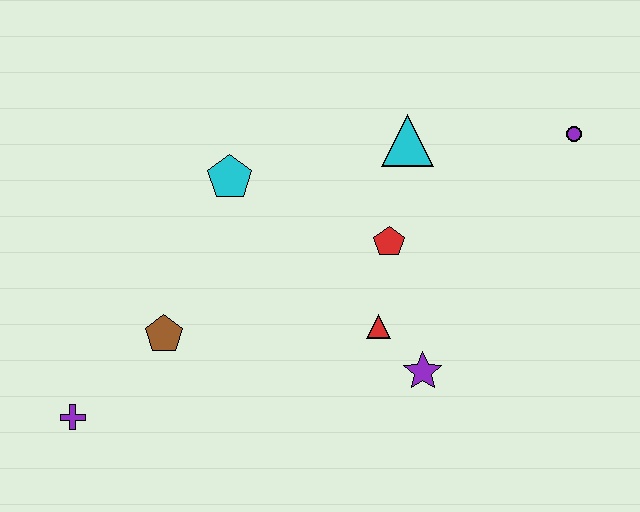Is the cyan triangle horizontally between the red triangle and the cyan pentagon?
No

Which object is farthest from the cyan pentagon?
The purple circle is farthest from the cyan pentagon.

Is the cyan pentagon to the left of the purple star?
Yes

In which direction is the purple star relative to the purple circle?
The purple star is below the purple circle.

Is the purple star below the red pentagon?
Yes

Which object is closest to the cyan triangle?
The red pentagon is closest to the cyan triangle.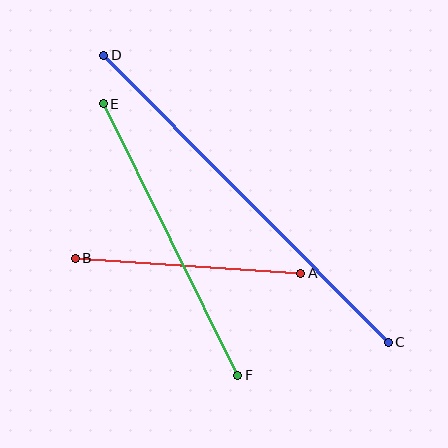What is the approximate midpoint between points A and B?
The midpoint is at approximately (188, 266) pixels.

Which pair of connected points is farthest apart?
Points C and D are farthest apart.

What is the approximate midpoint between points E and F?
The midpoint is at approximately (171, 239) pixels.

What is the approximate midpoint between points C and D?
The midpoint is at approximately (246, 199) pixels.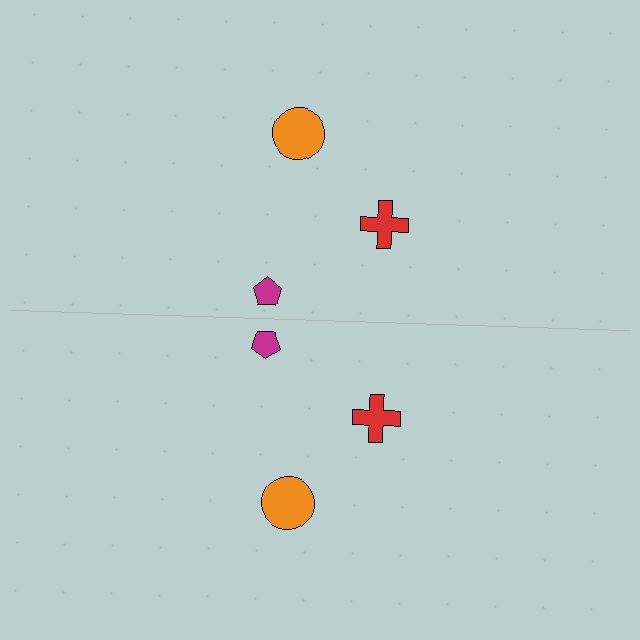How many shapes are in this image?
There are 6 shapes in this image.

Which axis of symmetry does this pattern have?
The pattern has a horizontal axis of symmetry running through the center of the image.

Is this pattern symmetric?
Yes, this pattern has bilateral (reflection) symmetry.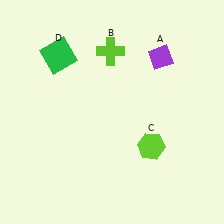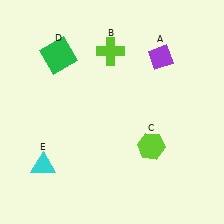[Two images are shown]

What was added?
A cyan triangle (E) was added in Image 2.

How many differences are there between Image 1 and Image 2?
There is 1 difference between the two images.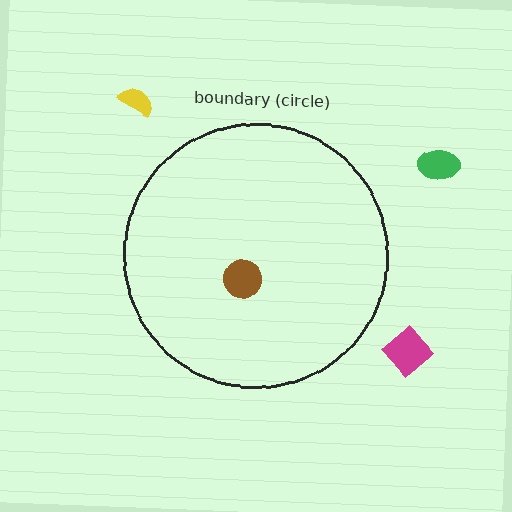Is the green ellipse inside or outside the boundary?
Outside.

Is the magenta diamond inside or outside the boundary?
Outside.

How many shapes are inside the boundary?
1 inside, 3 outside.